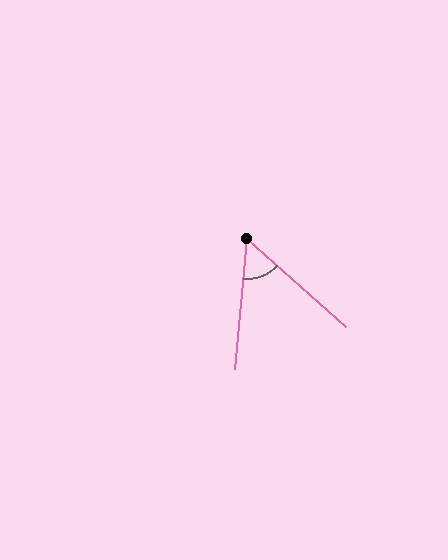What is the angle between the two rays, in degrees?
Approximately 53 degrees.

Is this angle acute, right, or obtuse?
It is acute.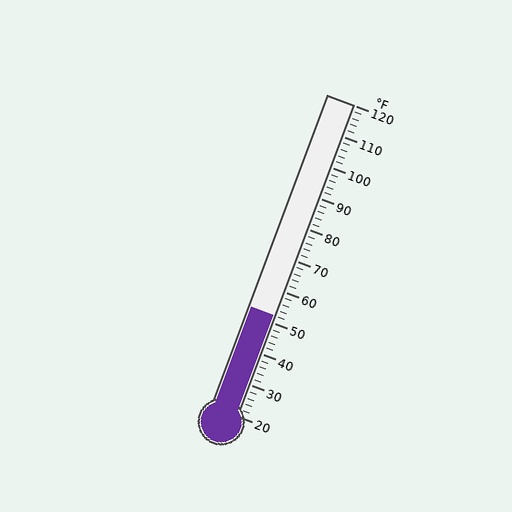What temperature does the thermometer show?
The thermometer shows approximately 52°F.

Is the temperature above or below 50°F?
The temperature is above 50°F.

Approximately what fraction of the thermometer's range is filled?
The thermometer is filled to approximately 30% of its range.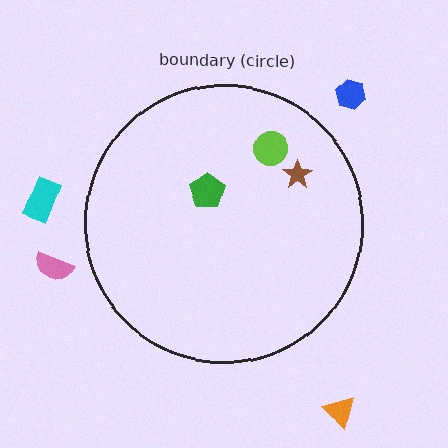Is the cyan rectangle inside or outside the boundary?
Outside.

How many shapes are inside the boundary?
3 inside, 4 outside.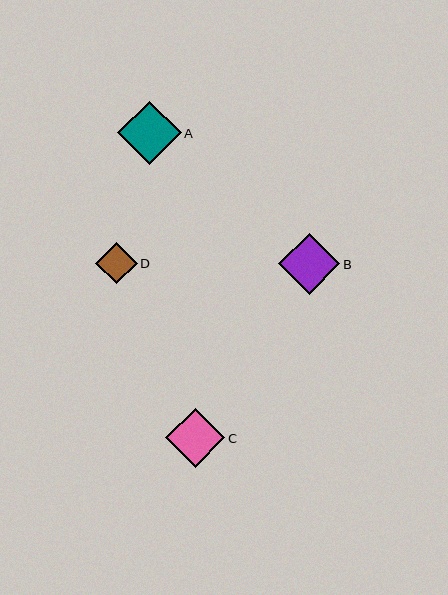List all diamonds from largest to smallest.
From largest to smallest: A, B, C, D.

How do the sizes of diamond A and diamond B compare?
Diamond A and diamond B are approximately the same size.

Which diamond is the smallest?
Diamond D is the smallest with a size of approximately 41 pixels.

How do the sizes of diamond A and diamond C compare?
Diamond A and diamond C are approximately the same size.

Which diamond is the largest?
Diamond A is the largest with a size of approximately 63 pixels.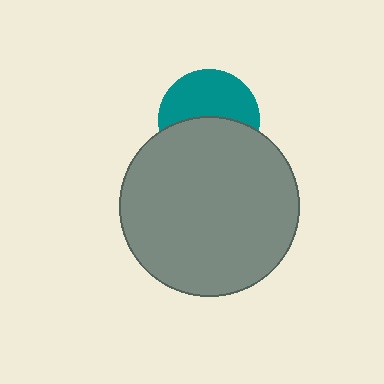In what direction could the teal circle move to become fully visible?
The teal circle could move up. That would shift it out from behind the gray circle entirely.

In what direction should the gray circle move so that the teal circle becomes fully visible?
The gray circle should move down. That is the shortest direction to clear the overlap and leave the teal circle fully visible.